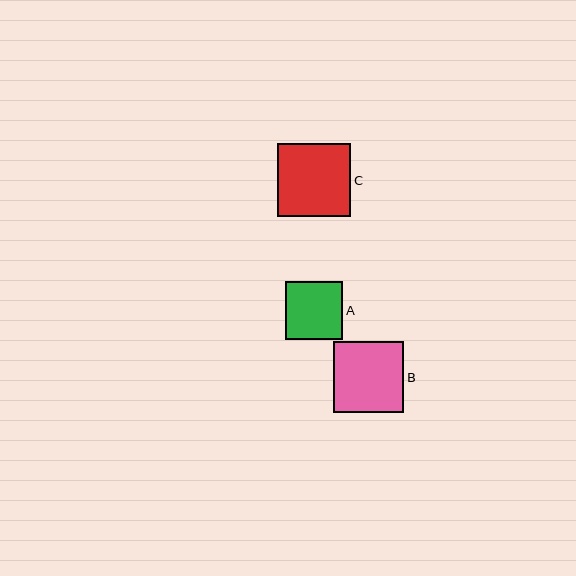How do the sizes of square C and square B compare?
Square C and square B are approximately the same size.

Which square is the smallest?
Square A is the smallest with a size of approximately 58 pixels.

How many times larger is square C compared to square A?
Square C is approximately 1.3 times the size of square A.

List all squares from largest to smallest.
From largest to smallest: C, B, A.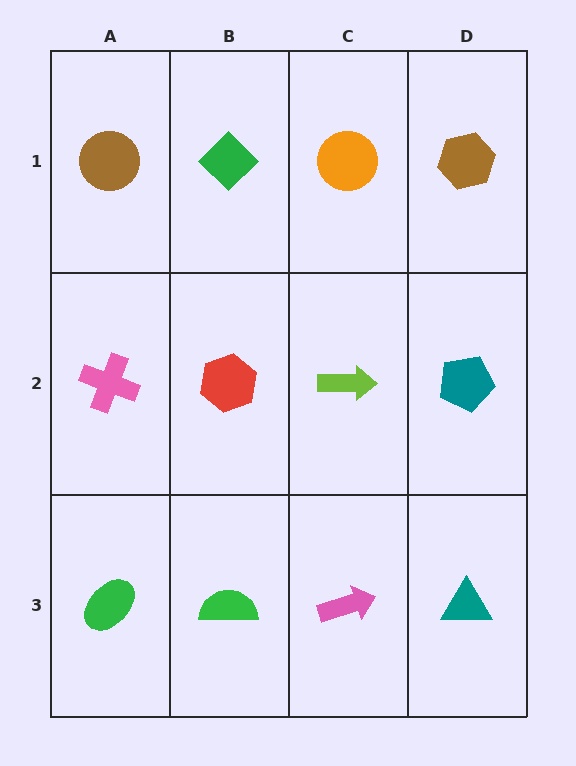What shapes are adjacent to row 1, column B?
A red hexagon (row 2, column B), a brown circle (row 1, column A), an orange circle (row 1, column C).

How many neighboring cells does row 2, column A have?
3.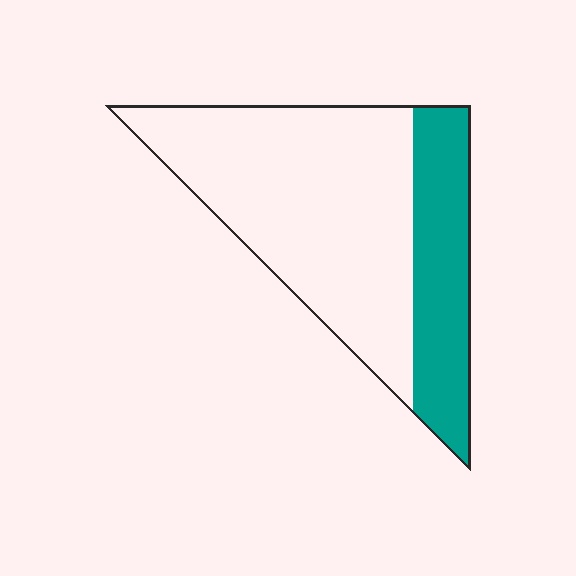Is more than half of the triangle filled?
No.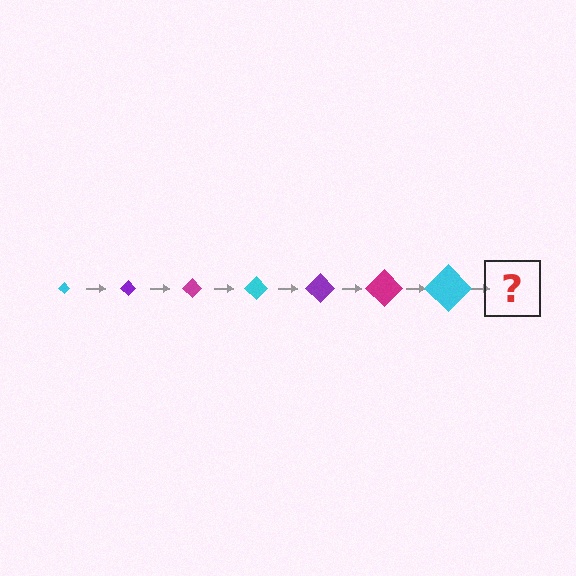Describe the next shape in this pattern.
It should be a purple diamond, larger than the previous one.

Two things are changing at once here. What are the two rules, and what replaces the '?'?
The two rules are that the diamond grows larger each step and the color cycles through cyan, purple, and magenta. The '?' should be a purple diamond, larger than the previous one.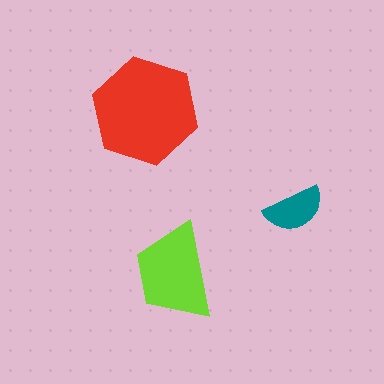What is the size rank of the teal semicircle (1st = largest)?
3rd.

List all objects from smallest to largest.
The teal semicircle, the lime trapezoid, the red hexagon.